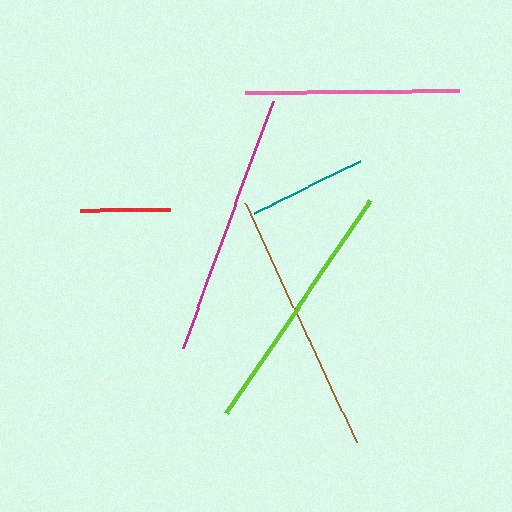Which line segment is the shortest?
The red line is the shortest at approximately 90 pixels.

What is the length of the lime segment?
The lime segment is approximately 258 pixels long.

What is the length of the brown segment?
The brown segment is approximately 264 pixels long.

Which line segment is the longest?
The brown line is the longest at approximately 264 pixels.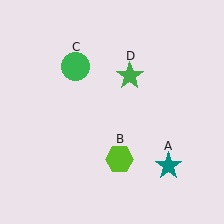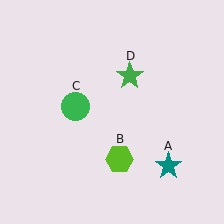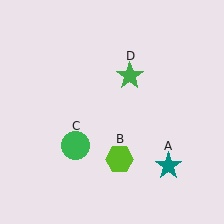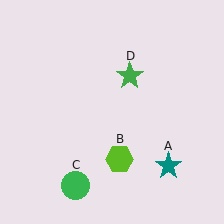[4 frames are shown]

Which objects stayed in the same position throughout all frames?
Teal star (object A) and lime hexagon (object B) and green star (object D) remained stationary.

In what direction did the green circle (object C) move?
The green circle (object C) moved down.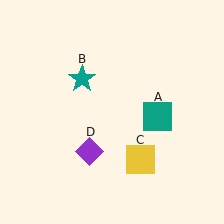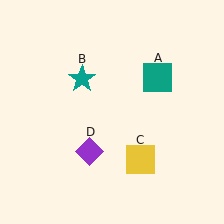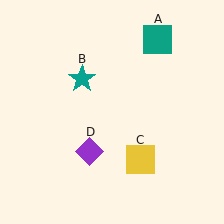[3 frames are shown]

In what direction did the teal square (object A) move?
The teal square (object A) moved up.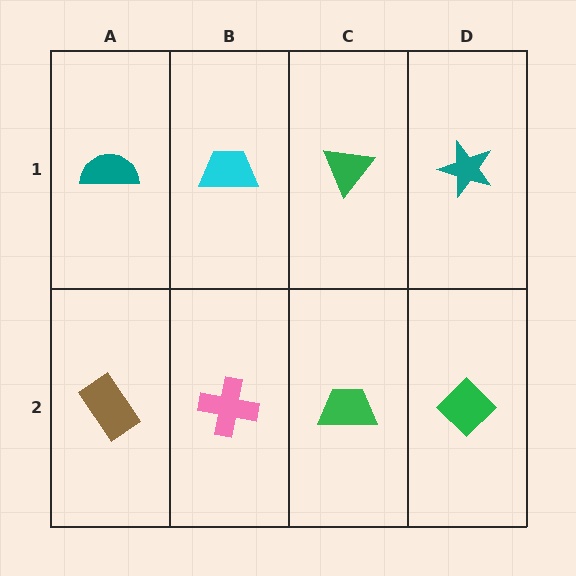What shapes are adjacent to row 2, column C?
A green triangle (row 1, column C), a pink cross (row 2, column B), a green diamond (row 2, column D).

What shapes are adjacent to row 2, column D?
A teal star (row 1, column D), a green trapezoid (row 2, column C).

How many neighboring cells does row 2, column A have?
2.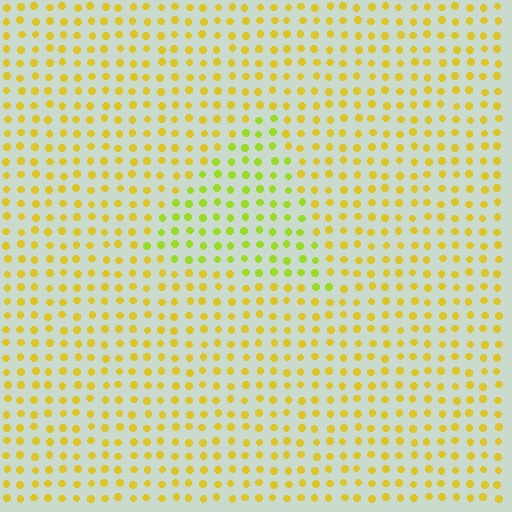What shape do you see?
I see a triangle.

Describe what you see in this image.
The image is filled with small yellow elements in a uniform arrangement. A triangle-shaped region is visible where the elements are tinted to a slightly different hue, forming a subtle color boundary.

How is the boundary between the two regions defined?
The boundary is defined purely by a slight shift in hue (about 30 degrees). Spacing, size, and orientation are identical on both sides.